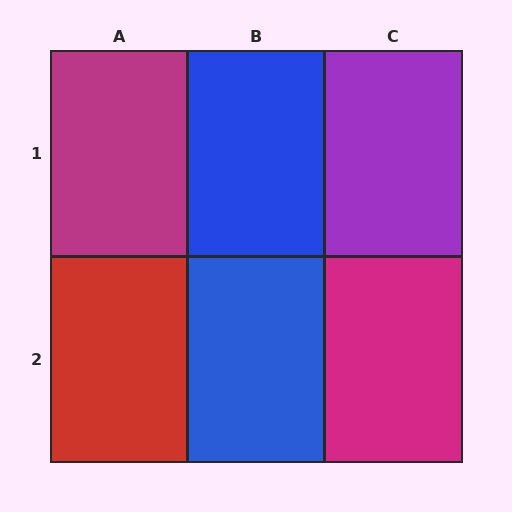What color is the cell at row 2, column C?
Magenta.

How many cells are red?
1 cell is red.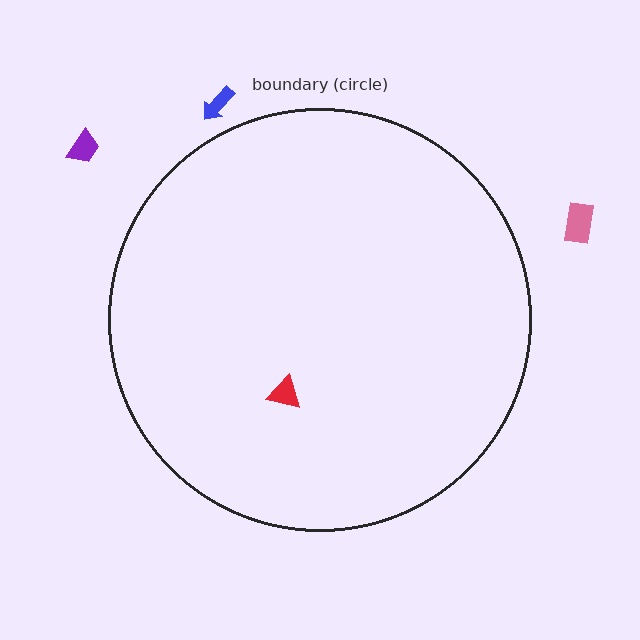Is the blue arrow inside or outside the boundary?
Outside.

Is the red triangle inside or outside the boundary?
Inside.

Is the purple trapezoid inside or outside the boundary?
Outside.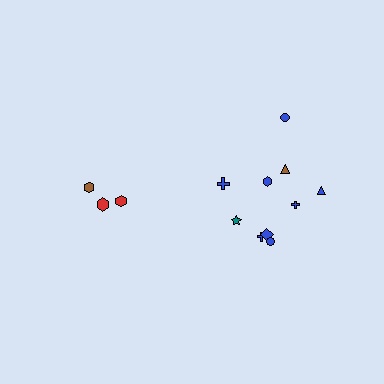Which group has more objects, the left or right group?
The right group.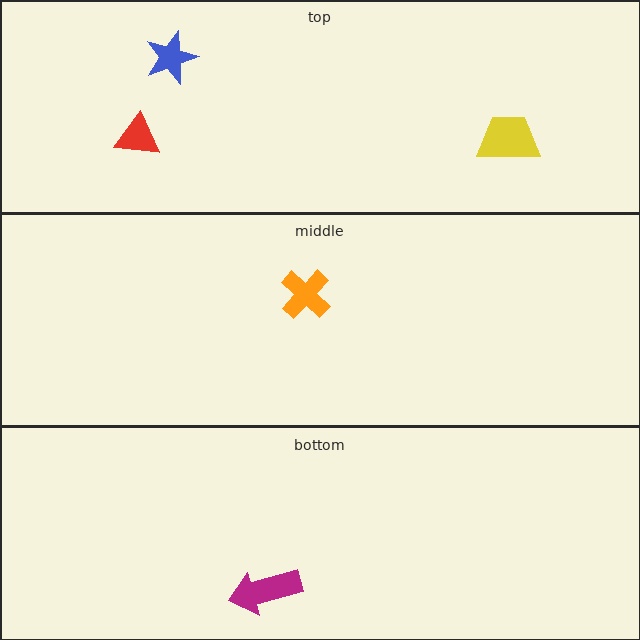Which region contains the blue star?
The top region.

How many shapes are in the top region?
3.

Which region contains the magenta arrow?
The bottom region.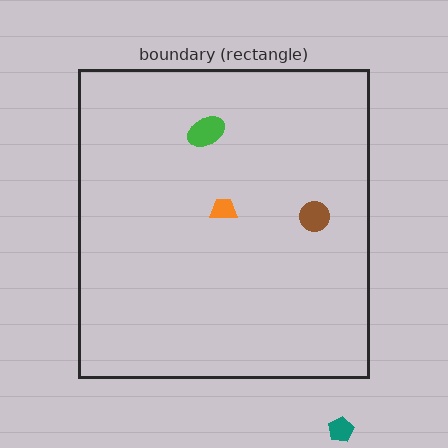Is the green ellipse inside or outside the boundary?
Inside.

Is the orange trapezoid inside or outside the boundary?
Inside.